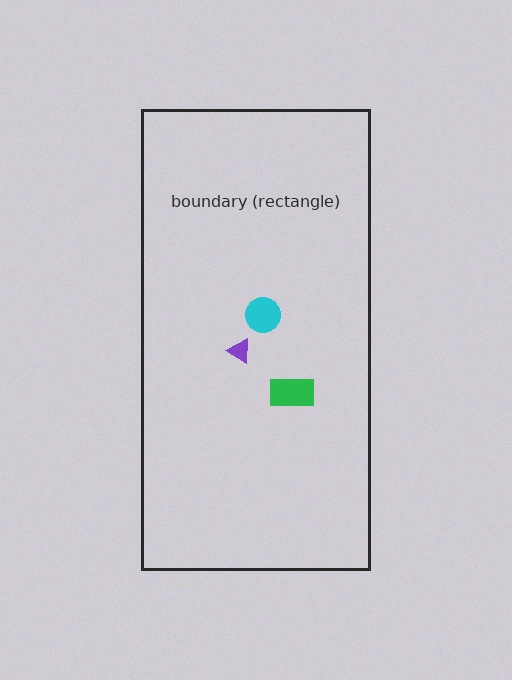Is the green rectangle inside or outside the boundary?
Inside.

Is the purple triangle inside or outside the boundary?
Inside.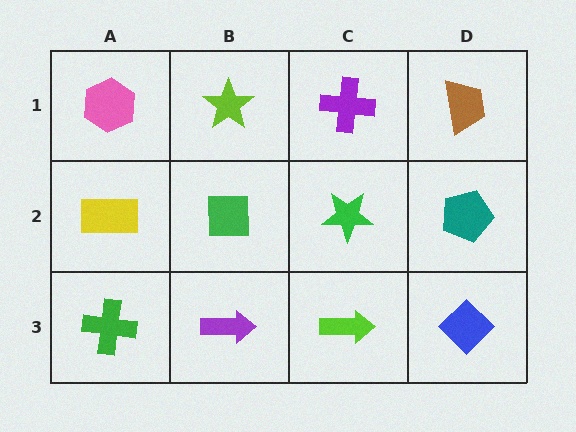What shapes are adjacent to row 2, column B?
A lime star (row 1, column B), a purple arrow (row 3, column B), a yellow rectangle (row 2, column A), a green star (row 2, column C).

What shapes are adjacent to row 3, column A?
A yellow rectangle (row 2, column A), a purple arrow (row 3, column B).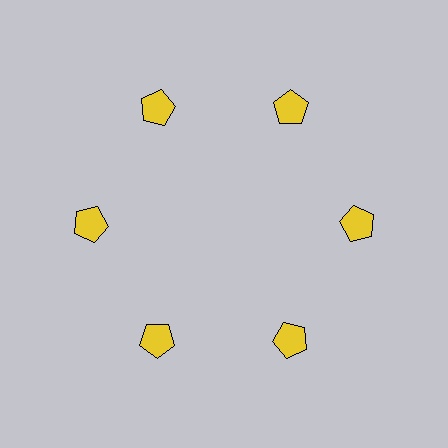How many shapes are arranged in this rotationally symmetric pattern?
There are 6 shapes, arranged in 6 groups of 1.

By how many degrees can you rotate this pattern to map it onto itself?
The pattern maps onto itself every 60 degrees of rotation.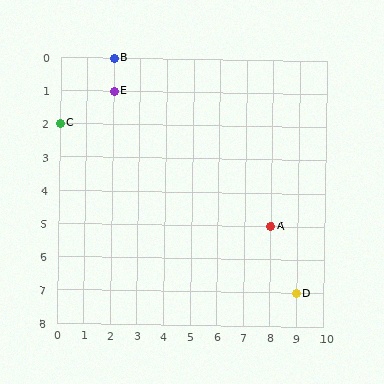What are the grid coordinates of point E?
Point E is at grid coordinates (2, 1).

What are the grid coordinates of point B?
Point B is at grid coordinates (2, 0).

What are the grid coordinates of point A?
Point A is at grid coordinates (8, 5).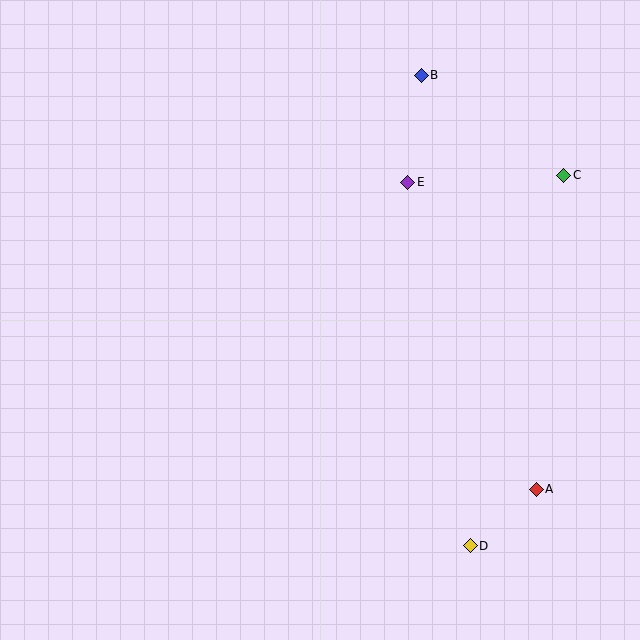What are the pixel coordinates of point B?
Point B is at (421, 75).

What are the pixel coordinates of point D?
Point D is at (470, 546).